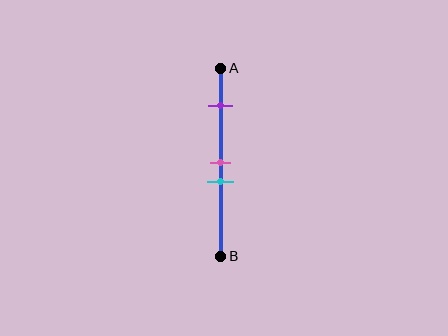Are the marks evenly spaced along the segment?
No, the marks are not evenly spaced.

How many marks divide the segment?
There are 3 marks dividing the segment.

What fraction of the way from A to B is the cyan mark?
The cyan mark is approximately 60% (0.6) of the way from A to B.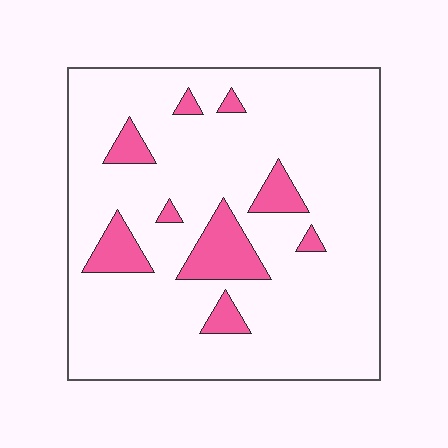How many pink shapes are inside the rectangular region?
9.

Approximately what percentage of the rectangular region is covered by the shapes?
Approximately 15%.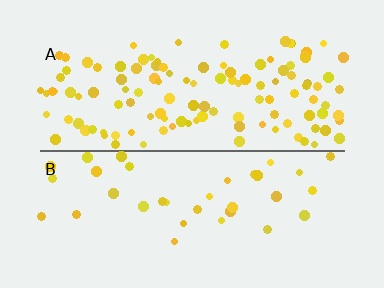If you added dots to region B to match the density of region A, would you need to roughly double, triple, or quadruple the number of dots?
Approximately triple.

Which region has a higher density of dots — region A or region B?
A (the top).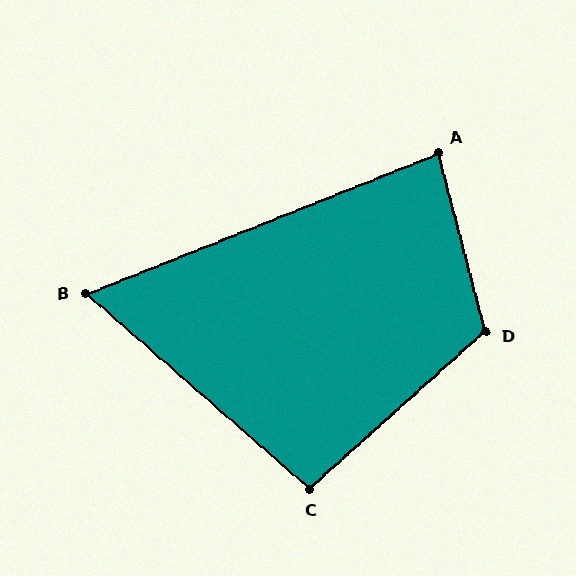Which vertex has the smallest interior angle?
B, at approximately 63 degrees.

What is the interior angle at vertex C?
Approximately 97 degrees (obtuse).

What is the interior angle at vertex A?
Approximately 83 degrees (acute).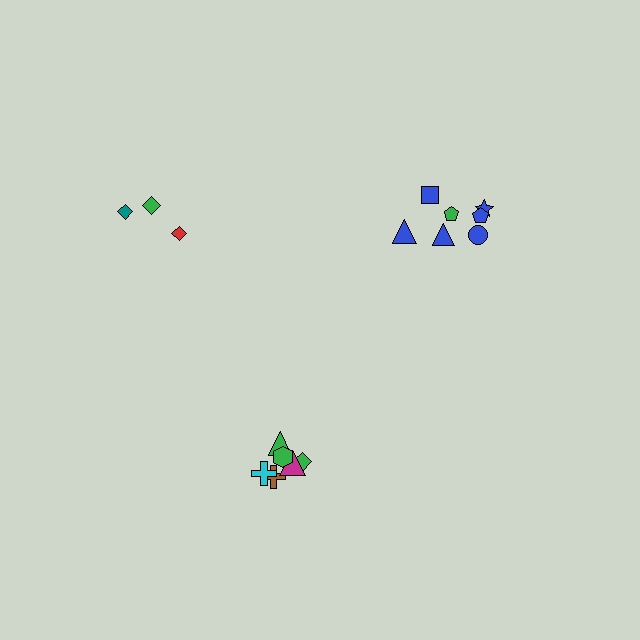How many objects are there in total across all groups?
There are 16 objects.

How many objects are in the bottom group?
There are 6 objects.